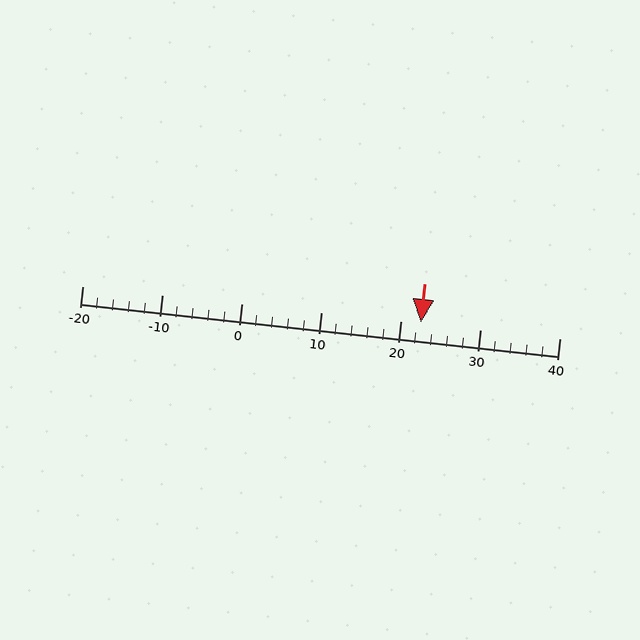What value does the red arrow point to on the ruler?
The red arrow points to approximately 22.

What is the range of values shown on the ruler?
The ruler shows values from -20 to 40.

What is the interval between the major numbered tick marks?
The major tick marks are spaced 10 units apart.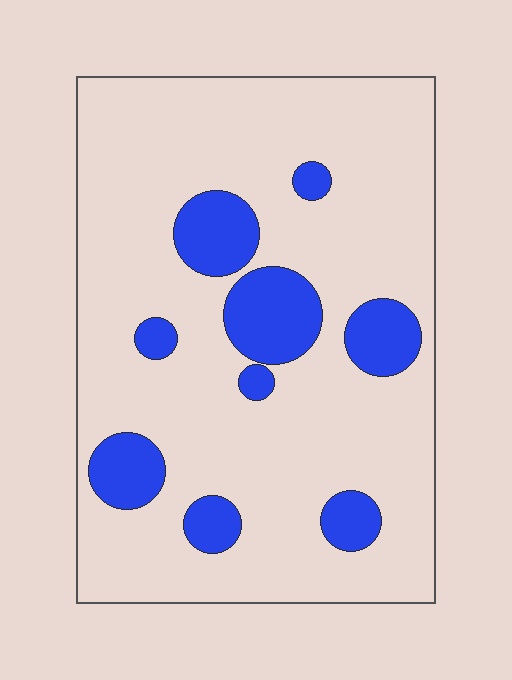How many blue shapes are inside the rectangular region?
9.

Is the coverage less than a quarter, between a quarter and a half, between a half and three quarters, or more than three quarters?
Less than a quarter.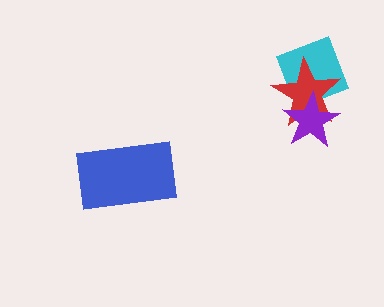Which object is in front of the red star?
The purple star is in front of the red star.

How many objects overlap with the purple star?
2 objects overlap with the purple star.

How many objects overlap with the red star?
2 objects overlap with the red star.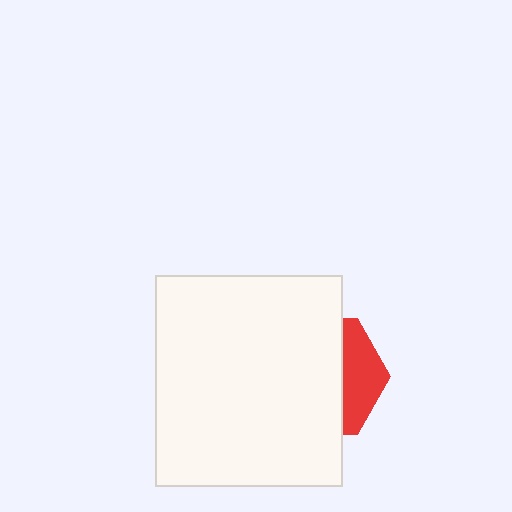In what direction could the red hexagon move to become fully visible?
The red hexagon could move right. That would shift it out from behind the white rectangle entirely.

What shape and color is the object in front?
The object in front is a white rectangle.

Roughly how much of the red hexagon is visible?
A small part of it is visible (roughly 31%).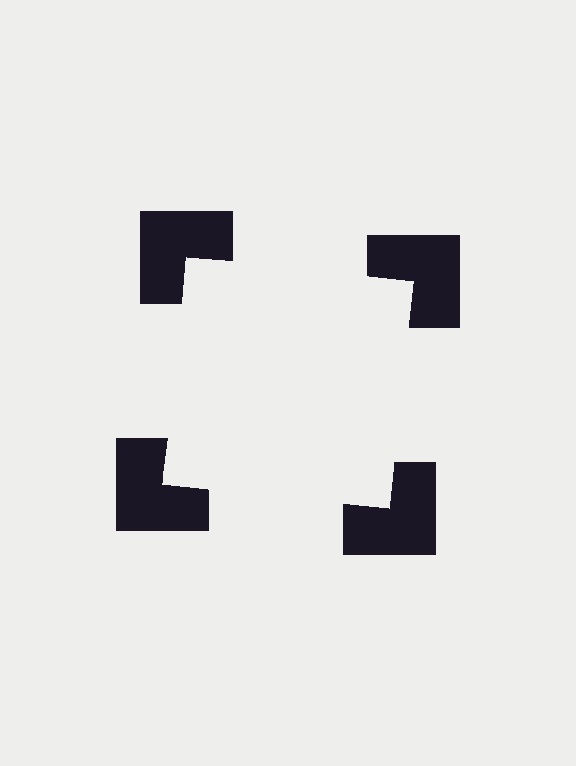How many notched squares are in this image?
There are 4 — one at each vertex of the illusory square.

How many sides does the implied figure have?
4 sides.